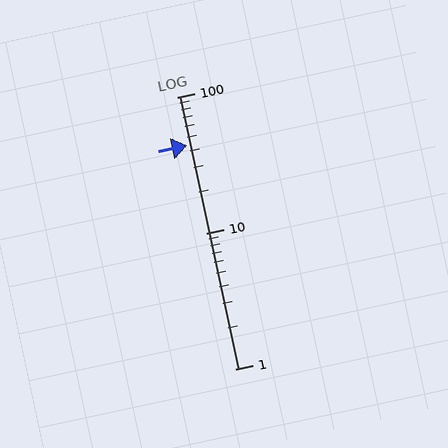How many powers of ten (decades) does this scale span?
The scale spans 2 decades, from 1 to 100.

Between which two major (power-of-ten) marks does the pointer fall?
The pointer is between 10 and 100.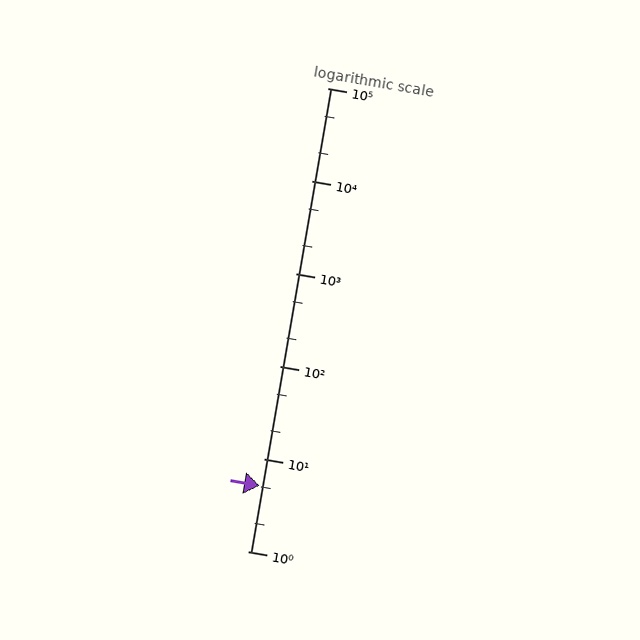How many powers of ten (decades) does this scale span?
The scale spans 5 decades, from 1 to 100000.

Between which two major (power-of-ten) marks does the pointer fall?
The pointer is between 1 and 10.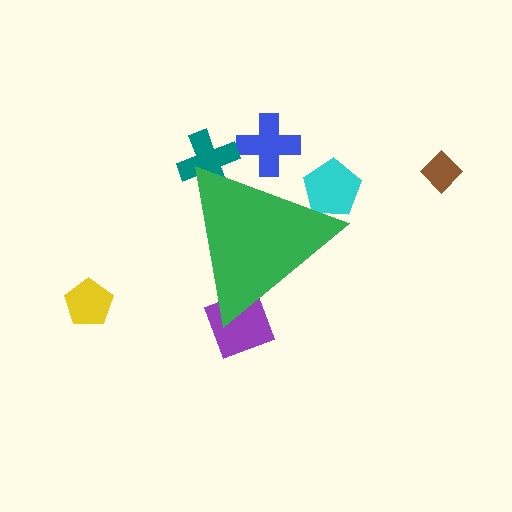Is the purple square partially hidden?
Yes, the purple square is partially hidden behind the green triangle.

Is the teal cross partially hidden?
Yes, the teal cross is partially hidden behind the green triangle.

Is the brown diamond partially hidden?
No, the brown diamond is fully visible.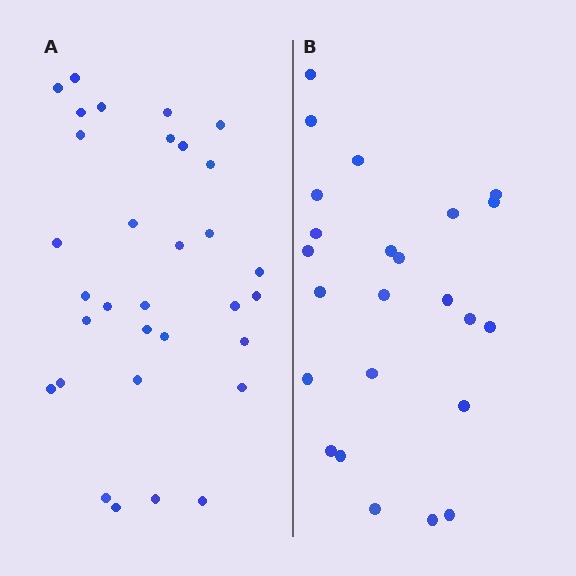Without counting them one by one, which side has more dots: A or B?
Region A (the left region) has more dots.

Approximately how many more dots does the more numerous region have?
Region A has roughly 8 or so more dots than region B.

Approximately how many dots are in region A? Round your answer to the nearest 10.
About 30 dots. (The exact count is 32, which rounds to 30.)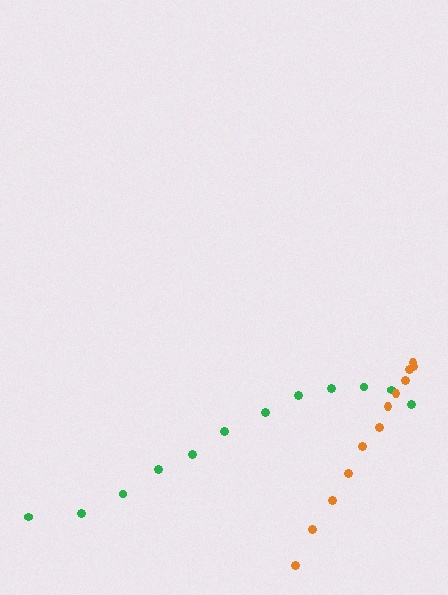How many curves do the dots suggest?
There are 2 distinct paths.